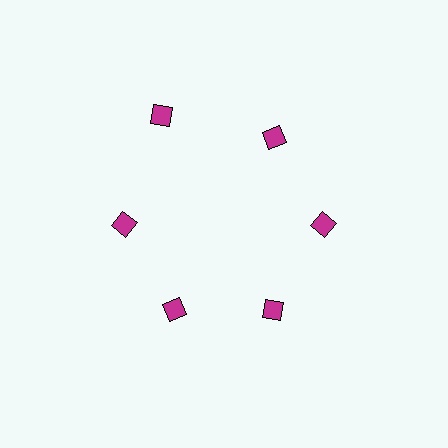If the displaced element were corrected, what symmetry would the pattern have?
It would have 6-fold rotational symmetry — the pattern would map onto itself every 60 degrees.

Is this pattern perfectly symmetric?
No. The 6 magenta diamonds are arranged in a ring, but one element near the 11 o'clock position is pushed outward from the center, breaking the 6-fold rotational symmetry.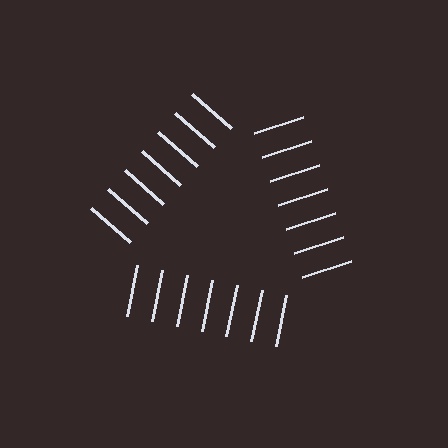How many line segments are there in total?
21 — 7 along each of the 3 edges.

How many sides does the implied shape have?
3 sides — the line-ends trace a triangle.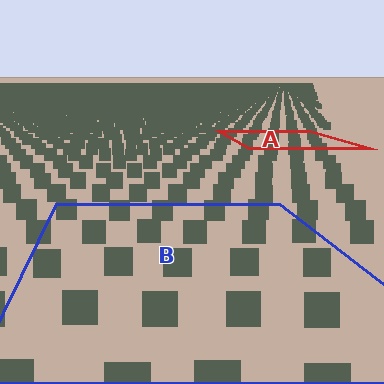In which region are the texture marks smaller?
The texture marks are smaller in region A, because it is farther away.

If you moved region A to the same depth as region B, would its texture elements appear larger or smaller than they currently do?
They would appear larger. At a closer depth, the same texture elements are projected at a bigger on-screen size.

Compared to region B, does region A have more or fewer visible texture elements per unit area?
Region A has more texture elements per unit area — they are packed more densely because it is farther away.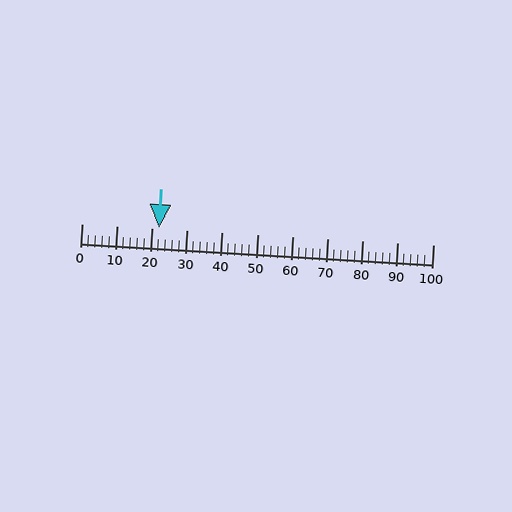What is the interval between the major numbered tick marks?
The major tick marks are spaced 10 units apart.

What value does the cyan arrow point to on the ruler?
The cyan arrow points to approximately 22.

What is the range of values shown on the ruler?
The ruler shows values from 0 to 100.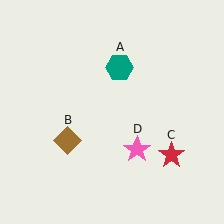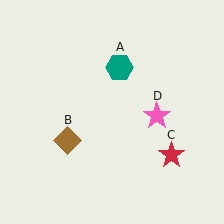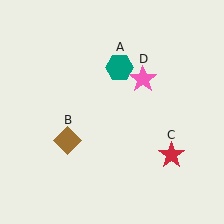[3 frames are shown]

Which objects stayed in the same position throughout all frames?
Teal hexagon (object A) and brown diamond (object B) and red star (object C) remained stationary.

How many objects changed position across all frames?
1 object changed position: pink star (object D).